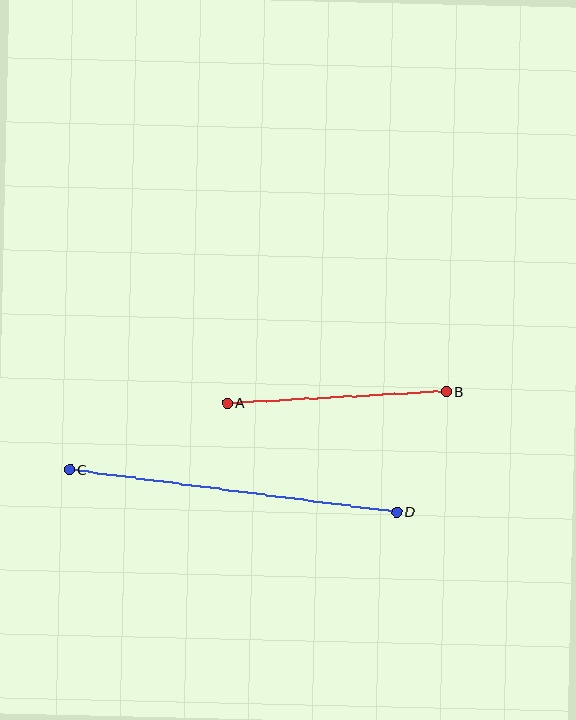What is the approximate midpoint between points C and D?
The midpoint is at approximately (233, 491) pixels.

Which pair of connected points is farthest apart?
Points C and D are farthest apart.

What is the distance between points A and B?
The distance is approximately 220 pixels.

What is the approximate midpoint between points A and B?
The midpoint is at approximately (337, 397) pixels.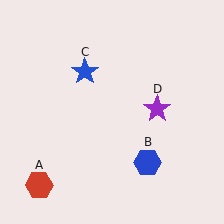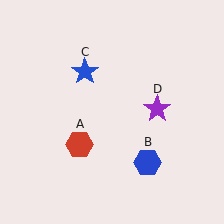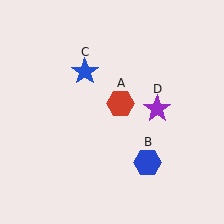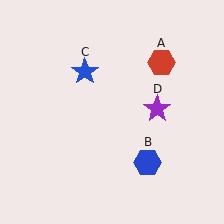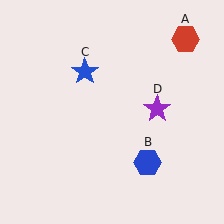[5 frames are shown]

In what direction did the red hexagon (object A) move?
The red hexagon (object A) moved up and to the right.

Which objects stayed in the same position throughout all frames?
Blue hexagon (object B) and blue star (object C) and purple star (object D) remained stationary.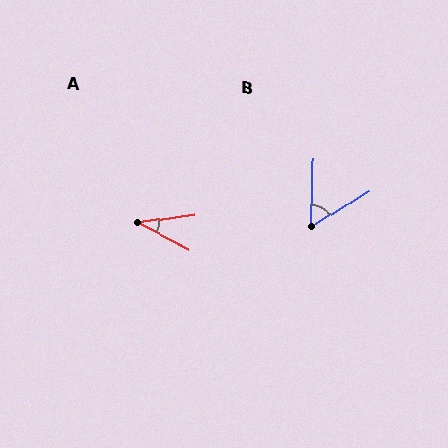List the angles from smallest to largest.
A (35°), B (58°).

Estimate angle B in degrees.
Approximately 58 degrees.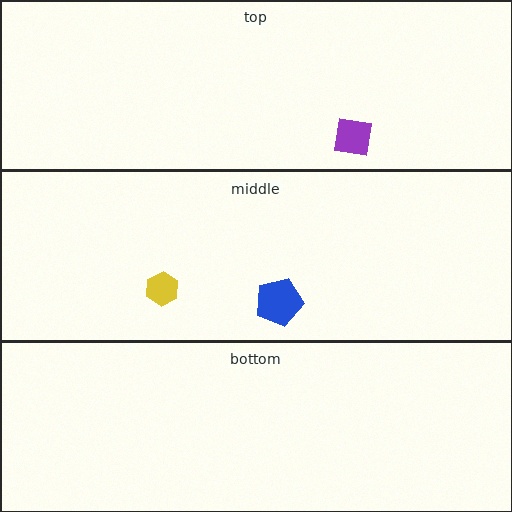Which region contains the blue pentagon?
The middle region.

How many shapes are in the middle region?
2.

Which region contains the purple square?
The top region.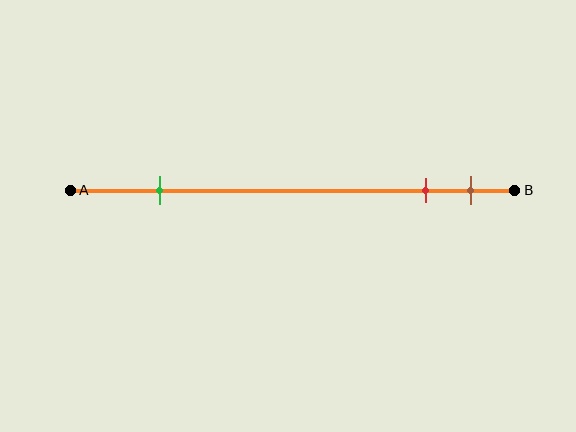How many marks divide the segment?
There are 3 marks dividing the segment.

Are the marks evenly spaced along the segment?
No, the marks are not evenly spaced.